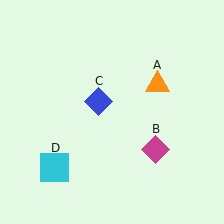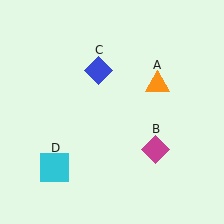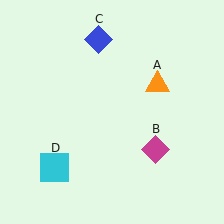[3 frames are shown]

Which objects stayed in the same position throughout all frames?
Orange triangle (object A) and magenta diamond (object B) and cyan square (object D) remained stationary.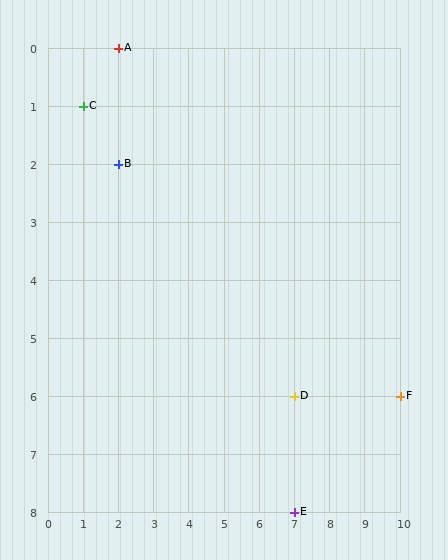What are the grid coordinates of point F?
Point F is at grid coordinates (10, 6).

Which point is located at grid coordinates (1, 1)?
Point C is at (1, 1).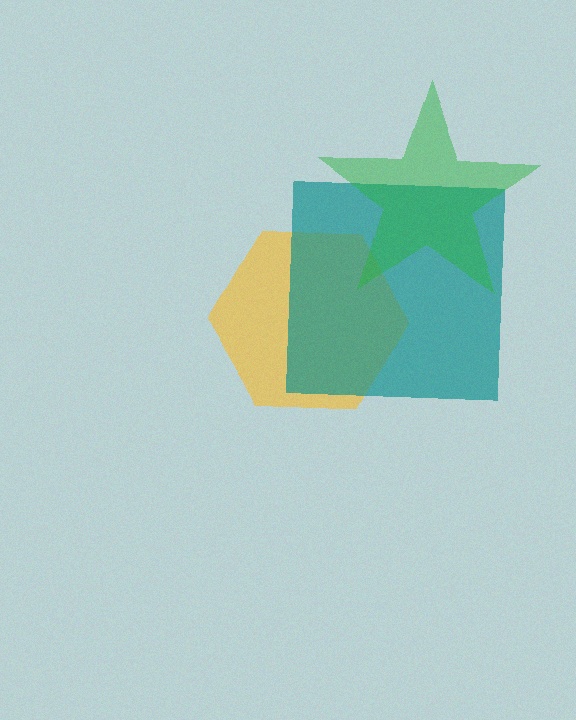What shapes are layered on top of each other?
The layered shapes are: a yellow hexagon, a teal square, a green star.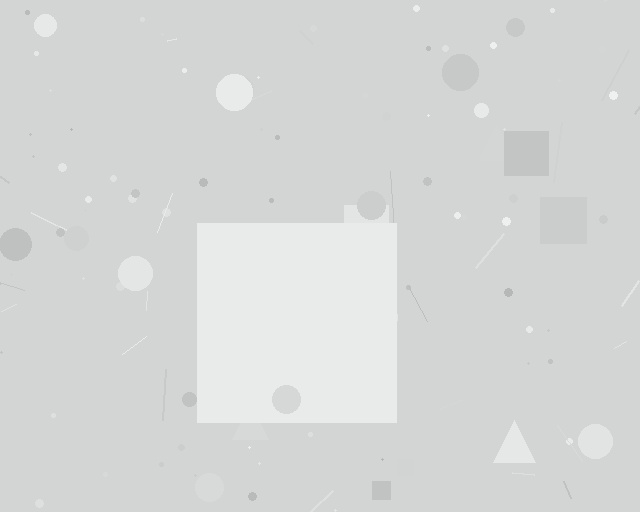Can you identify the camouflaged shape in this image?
The camouflaged shape is a square.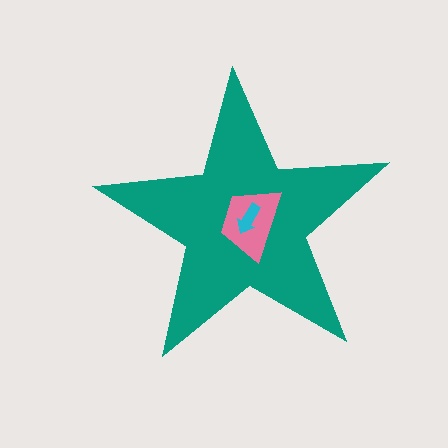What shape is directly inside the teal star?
The pink trapezoid.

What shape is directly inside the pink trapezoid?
The cyan arrow.